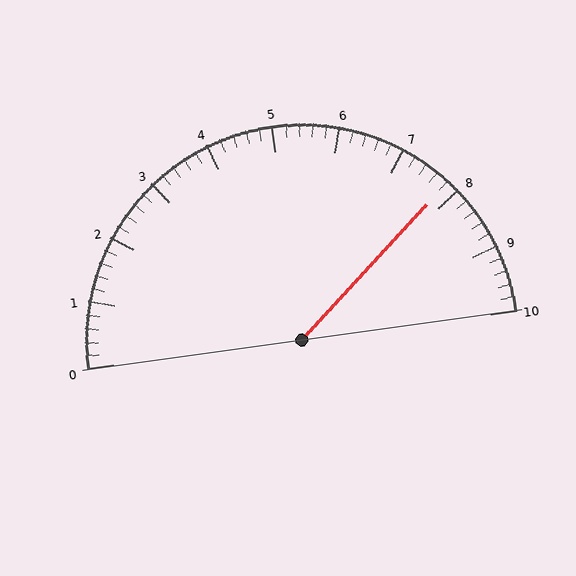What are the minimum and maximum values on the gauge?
The gauge ranges from 0 to 10.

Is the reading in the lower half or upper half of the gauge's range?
The reading is in the upper half of the range (0 to 10).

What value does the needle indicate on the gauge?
The needle indicates approximately 7.8.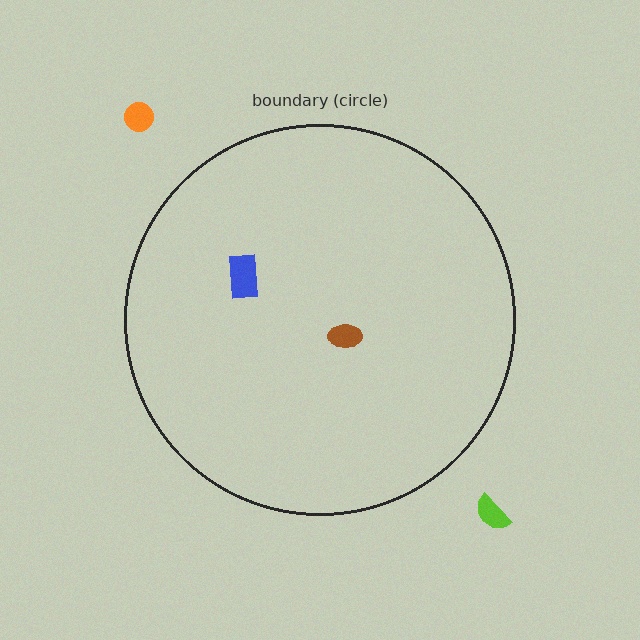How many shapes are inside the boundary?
2 inside, 2 outside.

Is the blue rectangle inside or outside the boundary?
Inside.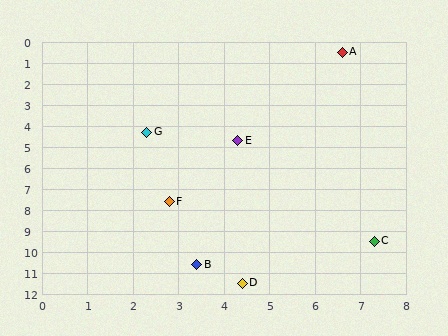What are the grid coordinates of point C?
Point C is at approximately (7.3, 9.5).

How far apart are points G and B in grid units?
Points G and B are about 6.4 grid units apart.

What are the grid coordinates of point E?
Point E is at approximately (4.3, 4.7).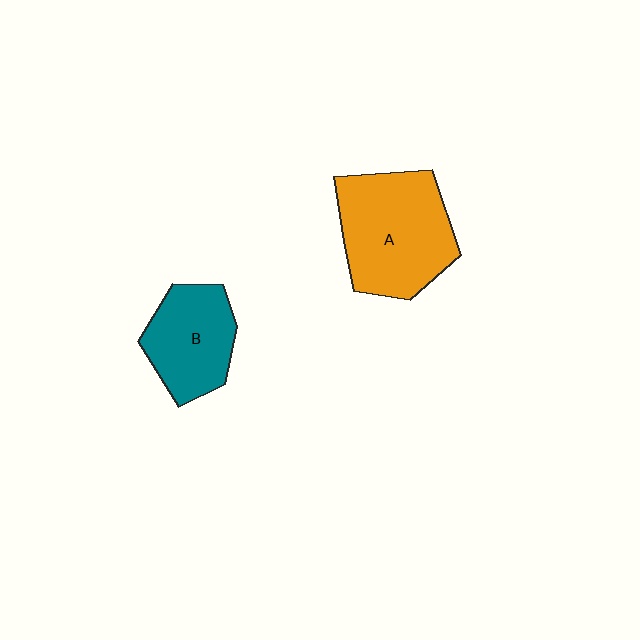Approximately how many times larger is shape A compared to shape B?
Approximately 1.5 times.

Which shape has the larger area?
Shape A (orange).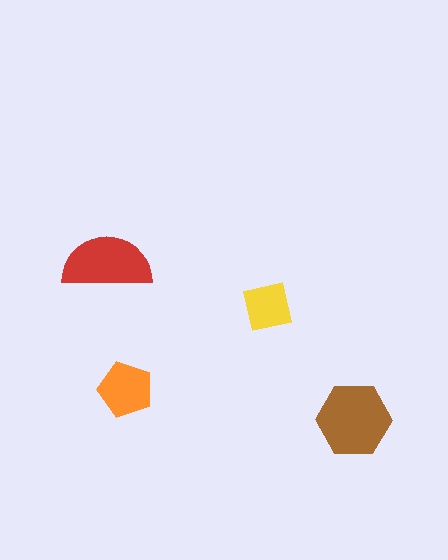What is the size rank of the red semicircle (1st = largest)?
2nd.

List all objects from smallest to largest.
The yellow square, the orange pentagon, the red semicircle, the brown hexagon.